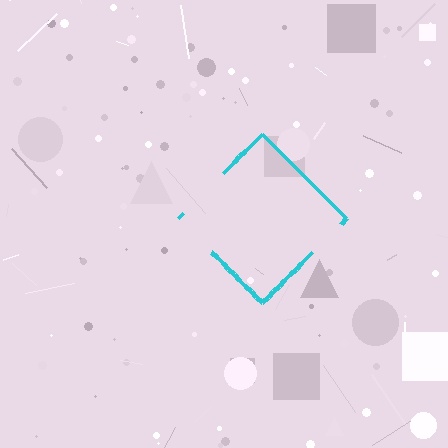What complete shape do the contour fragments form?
The contour fragments form a diamond.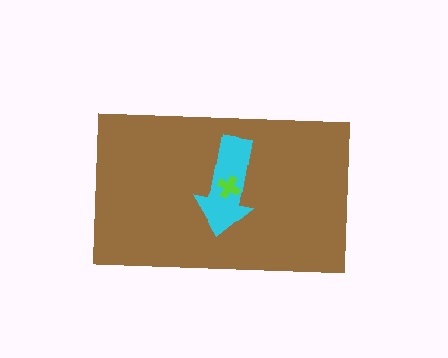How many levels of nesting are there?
3.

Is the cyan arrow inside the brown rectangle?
Yes.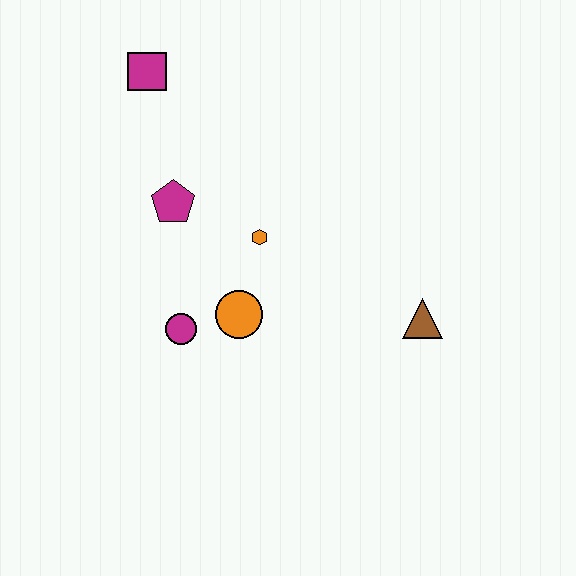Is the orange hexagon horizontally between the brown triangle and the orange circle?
Yes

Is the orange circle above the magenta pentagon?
No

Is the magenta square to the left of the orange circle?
Yes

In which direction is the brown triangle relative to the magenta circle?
The brown triangle is to the right of the magenta circle.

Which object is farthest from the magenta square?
The brown triangle is farthest from the magenta square.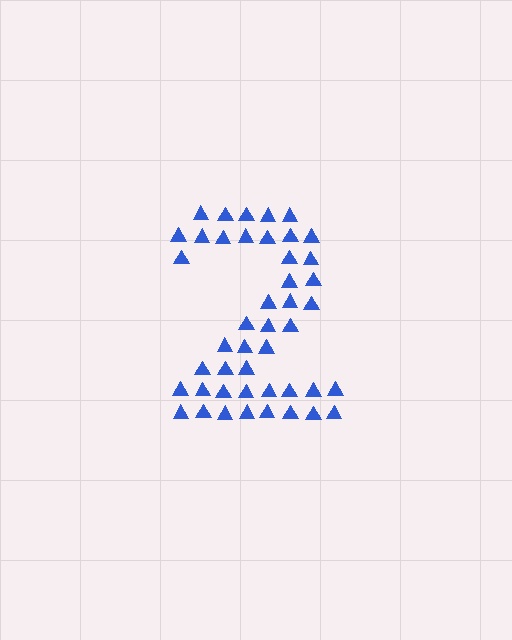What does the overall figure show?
The overall figure shows the digit 2.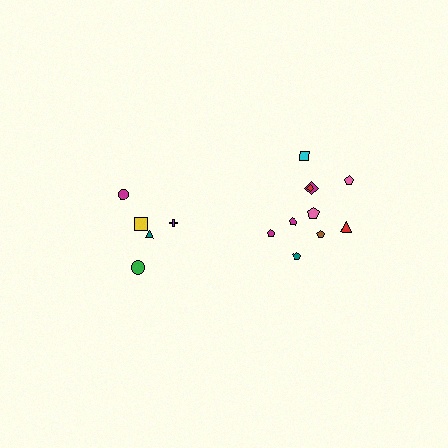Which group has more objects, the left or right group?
The right group.